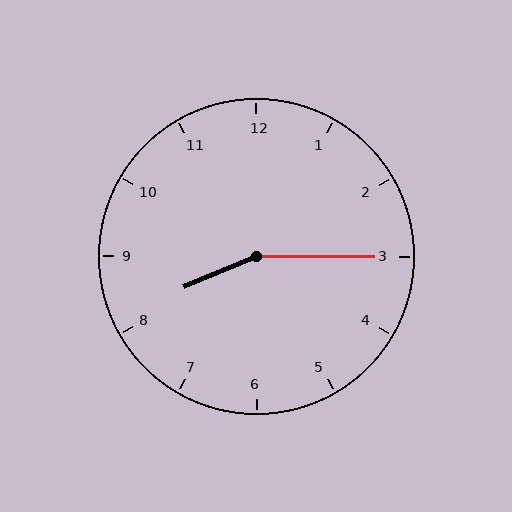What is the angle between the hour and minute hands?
Approximately 158 degrees.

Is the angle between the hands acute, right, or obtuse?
It is obtuse.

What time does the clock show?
8:15.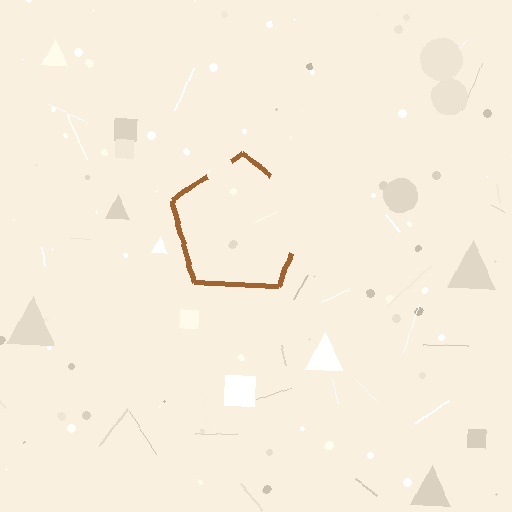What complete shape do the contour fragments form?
The contour fragments form a pentagon.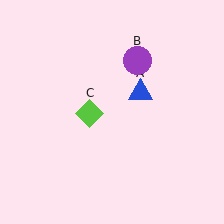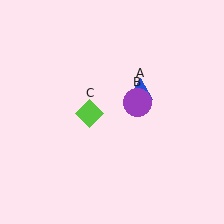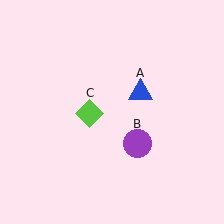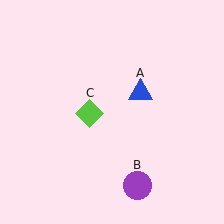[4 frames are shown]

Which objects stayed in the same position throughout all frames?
Blue triangle (object A) and lime diamond (object C) remained stationary.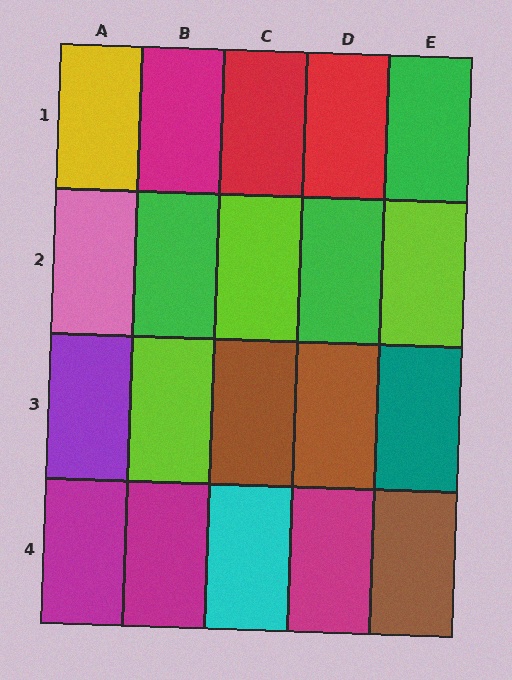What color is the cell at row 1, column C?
Red.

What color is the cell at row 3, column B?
Lime.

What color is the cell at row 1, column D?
Red.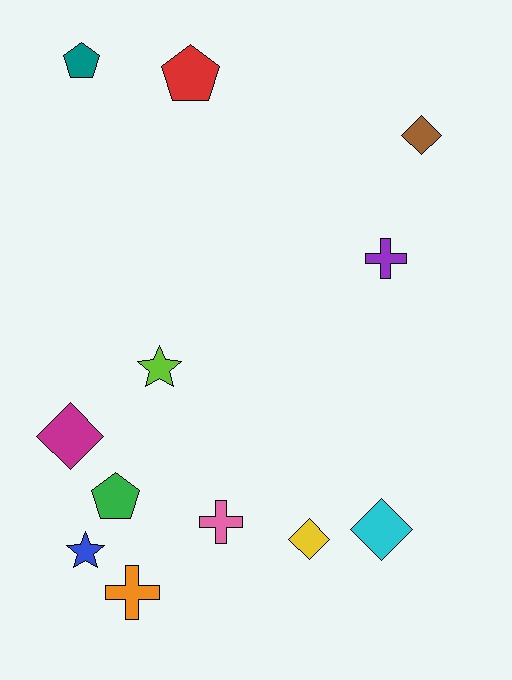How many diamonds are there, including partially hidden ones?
There are 4 diamonds.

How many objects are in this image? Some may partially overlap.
There are 12 objects.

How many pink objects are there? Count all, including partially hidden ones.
There is 1 pink object.